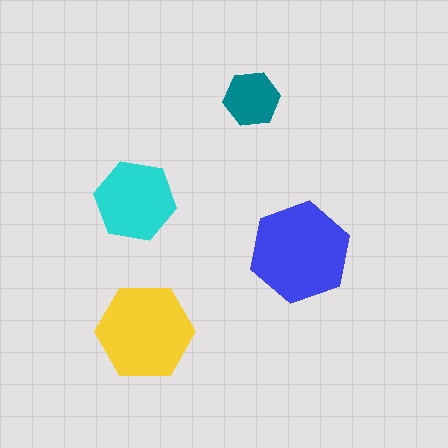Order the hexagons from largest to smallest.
the blue one, the yellow one, the cyan one, the teal one.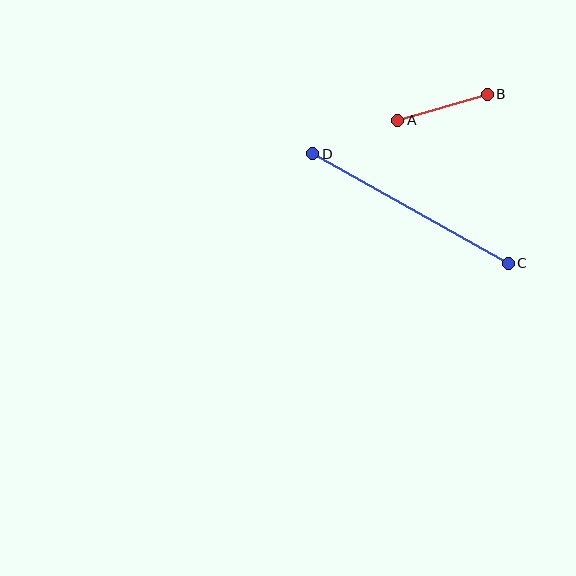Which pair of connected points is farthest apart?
Points C and D are farthest apart.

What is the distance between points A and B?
The distance is approximately 93 pixels.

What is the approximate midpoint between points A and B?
The midpoint is at approximately (442, 107) pixels.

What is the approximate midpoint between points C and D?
The midpoint is at approximately (410, 209) pixels.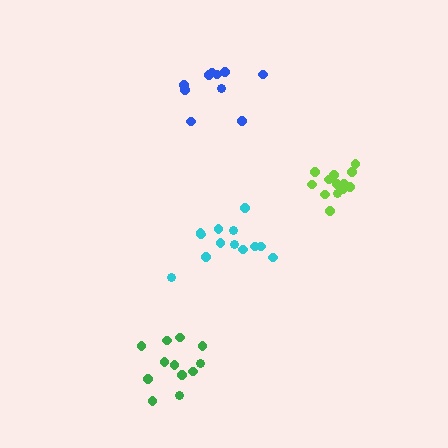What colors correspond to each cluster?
The clusters are colored: cyan, blue, lime, green.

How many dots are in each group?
Group 1: 13 dots, Group 2: 10 dots, Group 3: 13 dots, Group 4: 12 dots (48 total).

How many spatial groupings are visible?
There are 4 spatial groupings.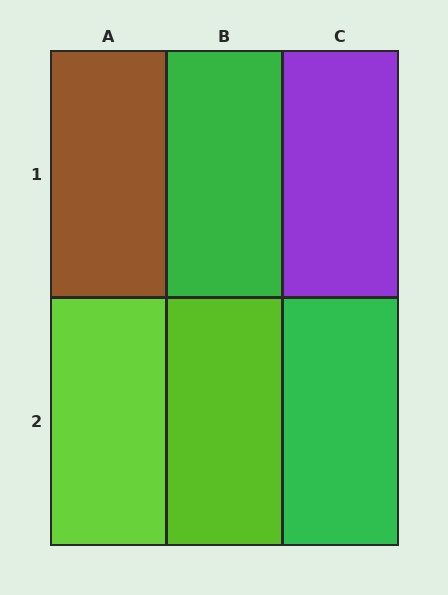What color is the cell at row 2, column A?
Lime.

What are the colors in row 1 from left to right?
Brown, green, purple.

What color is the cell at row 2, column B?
Lime.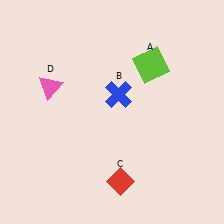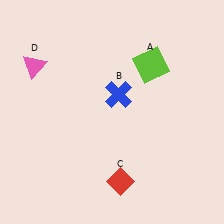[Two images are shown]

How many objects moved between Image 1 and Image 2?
1 object moved between the two images.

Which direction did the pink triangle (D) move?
The pink triangle (D) moved up.